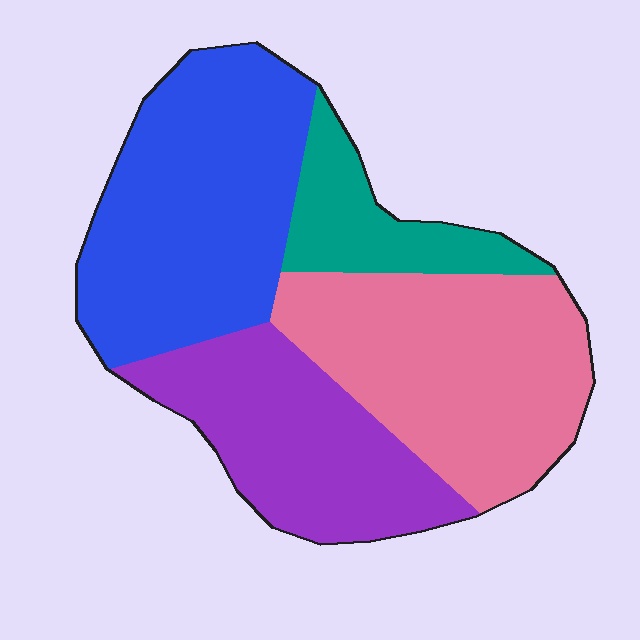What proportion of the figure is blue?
Blue covers 33% of the figure.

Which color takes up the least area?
Teal, at roughly 10%.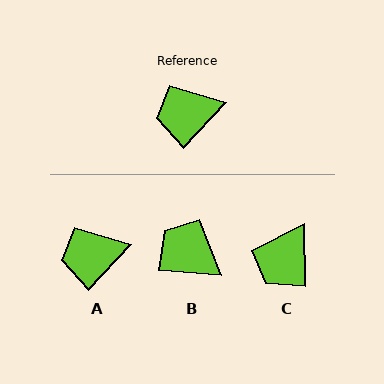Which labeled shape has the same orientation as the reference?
A.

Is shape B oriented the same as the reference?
No, it is off by about 51 degrees.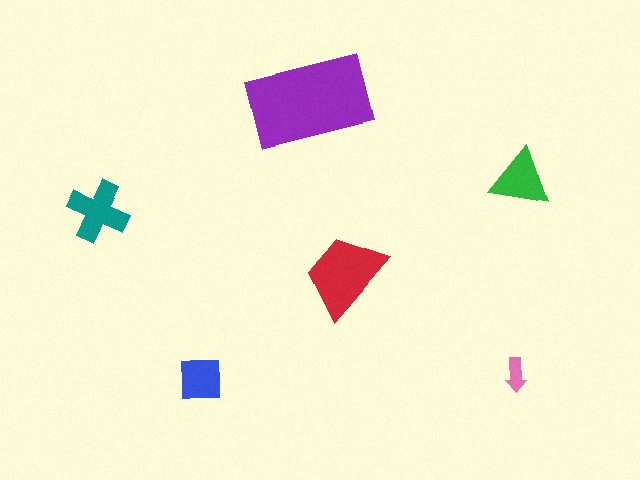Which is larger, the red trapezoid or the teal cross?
The red trapezoid.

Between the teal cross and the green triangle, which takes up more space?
The teal cross.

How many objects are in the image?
There are 6 objects in the image.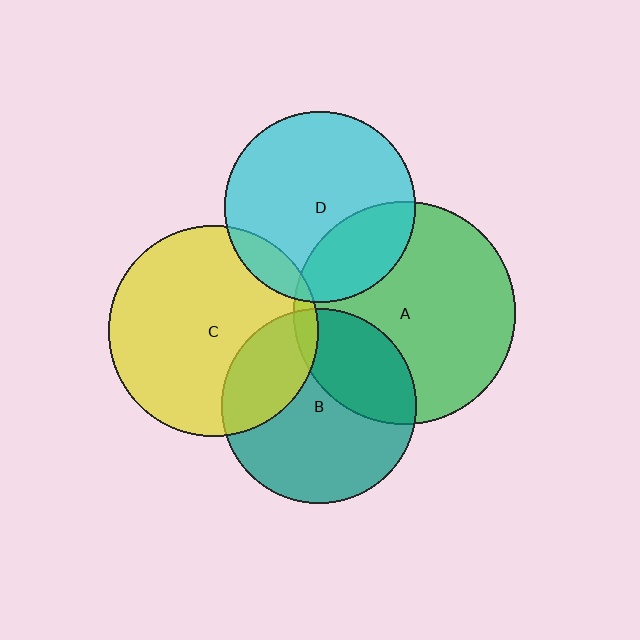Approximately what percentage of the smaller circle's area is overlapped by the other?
Approximately 10%.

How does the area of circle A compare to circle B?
Approximately 1.3 times.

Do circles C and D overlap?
Yes.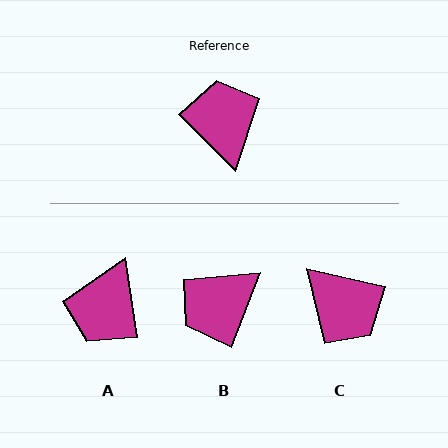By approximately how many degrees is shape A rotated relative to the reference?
Approximately 143 degrees counter-clockwise.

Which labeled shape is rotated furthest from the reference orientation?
C, about 148 degrees away.